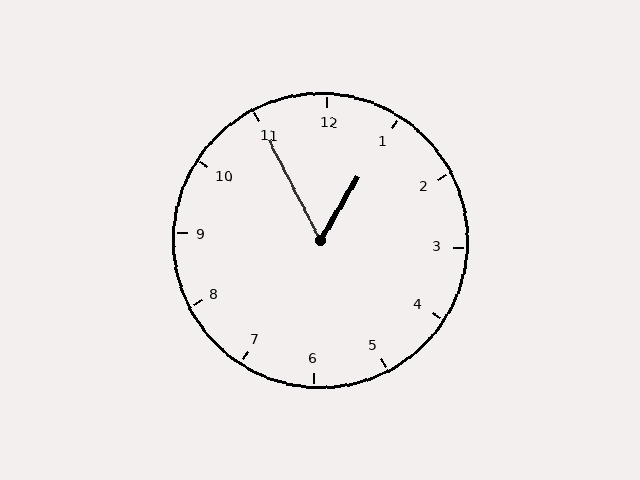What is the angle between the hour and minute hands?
Approximately 58 degrees.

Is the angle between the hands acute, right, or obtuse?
It is acute.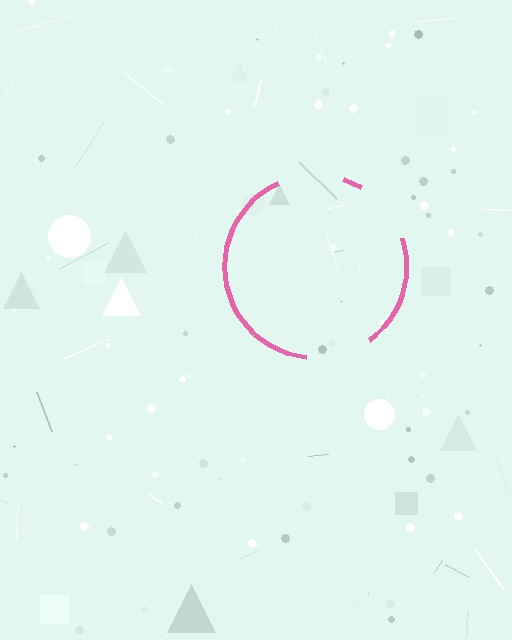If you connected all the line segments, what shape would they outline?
They would outline a circle.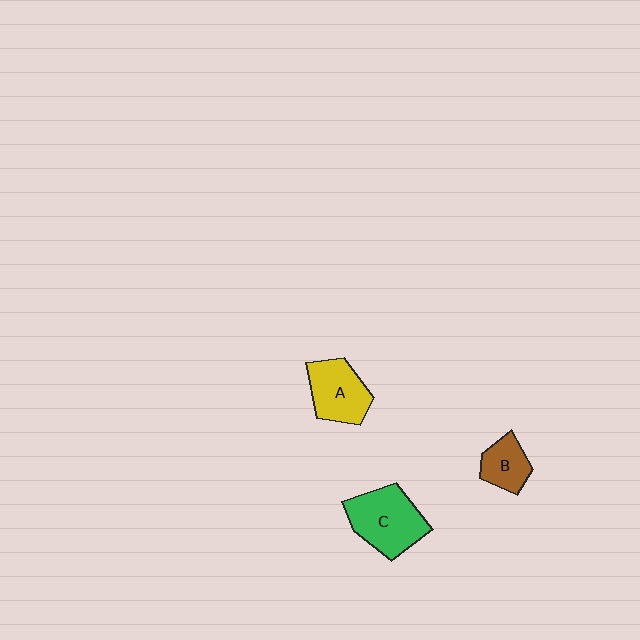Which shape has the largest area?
Shape C (green).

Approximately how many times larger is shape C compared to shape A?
Approximately 1.3 times.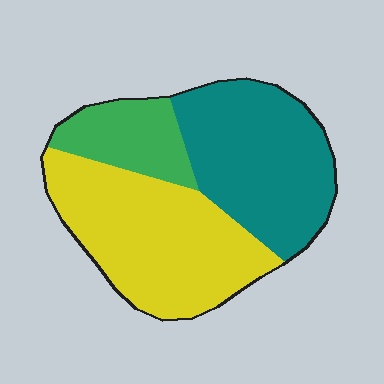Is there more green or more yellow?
Yellow.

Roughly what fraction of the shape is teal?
Teal takes up between a third and a half of the shape.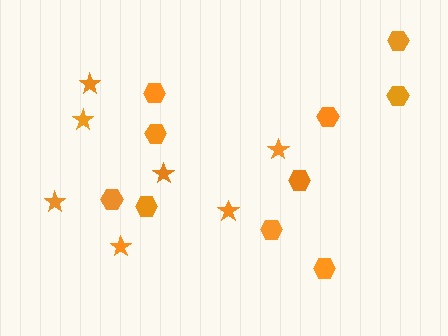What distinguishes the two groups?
There are 2 groups: one group of hexagons (10) and one group of stars (7).